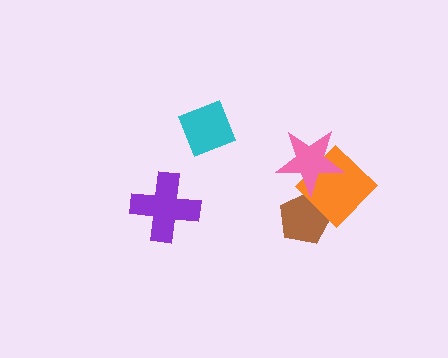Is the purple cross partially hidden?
No, no other shape covers it.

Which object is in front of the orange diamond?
The pink star is in front of the orange diamond.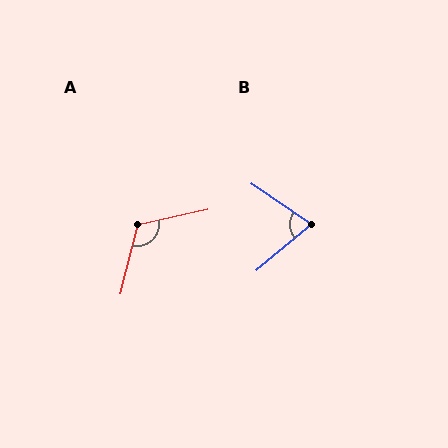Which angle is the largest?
A, at approximately 116 degrees.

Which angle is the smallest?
B, at approximately 74 degrees.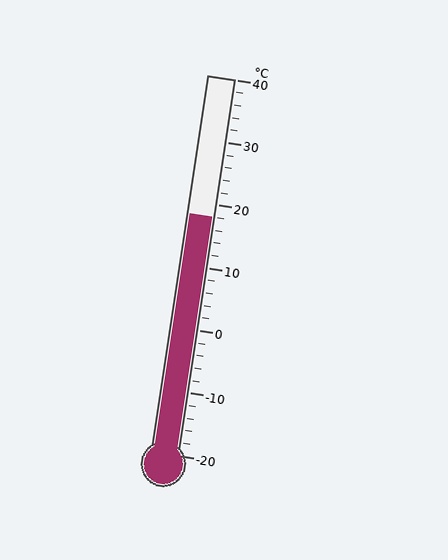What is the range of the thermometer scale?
The thermometer scale ranges from -20°C to 40°C.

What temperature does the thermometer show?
The thermometer shows approximately 18°C.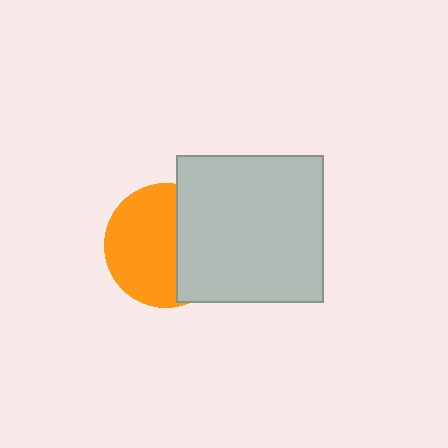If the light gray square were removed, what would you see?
You would see the complete orange circle.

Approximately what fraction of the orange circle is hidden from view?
Roughly 40% of the orange circle is hidden behind the light gray square.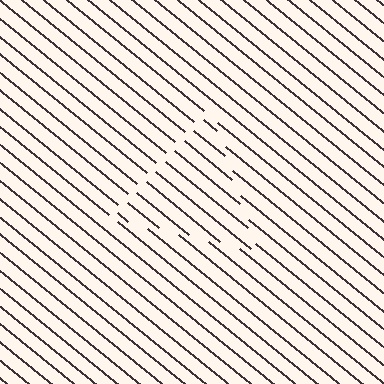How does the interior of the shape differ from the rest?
The interior of the shape contains the same grating, shifted by half a period — the contour is defined by the phase discontinuity where line-ends from the inner and outer gratings abut.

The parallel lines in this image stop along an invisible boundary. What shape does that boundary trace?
An illusory triangle. The interior of the shape contains the same grating, shifted by half a period — the contour is defined by the phase discontinuity where line-ends from the inner and outer gratings abut.